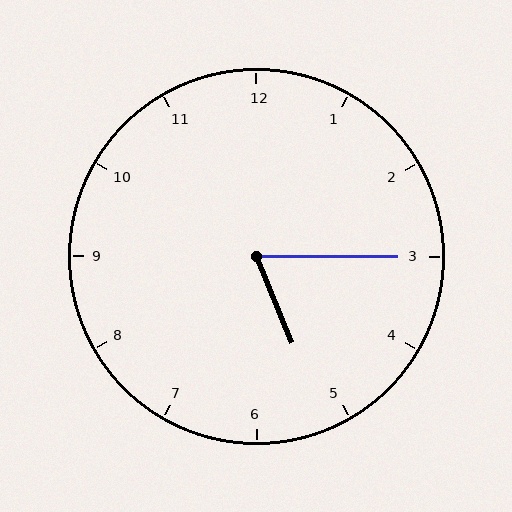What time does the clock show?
5:15.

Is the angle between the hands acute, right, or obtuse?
It is acute.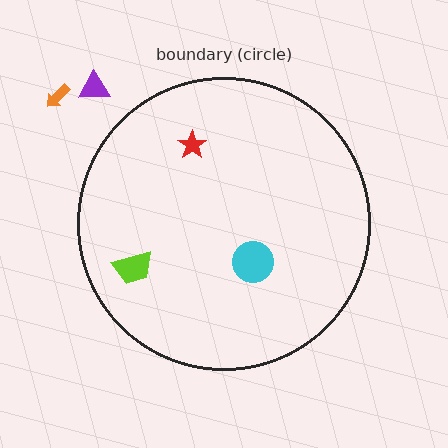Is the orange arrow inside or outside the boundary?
Outside.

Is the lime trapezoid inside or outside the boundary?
Inside.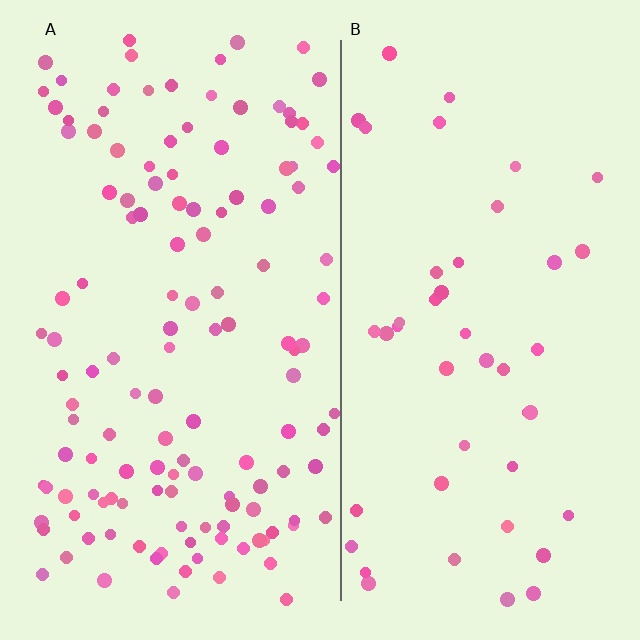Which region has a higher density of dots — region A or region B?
A (the left).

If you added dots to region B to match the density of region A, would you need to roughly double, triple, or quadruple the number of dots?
Approximately triple.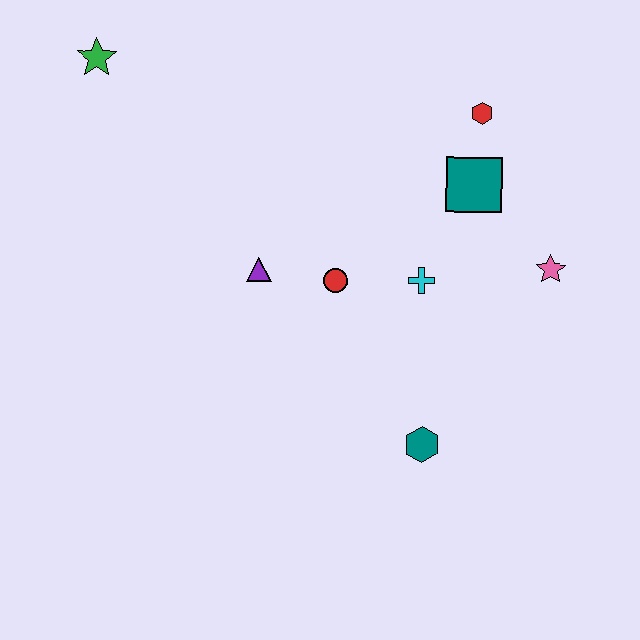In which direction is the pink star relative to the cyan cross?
The pink star is to the right of the cyan cross.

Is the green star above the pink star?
Yes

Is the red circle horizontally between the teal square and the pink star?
No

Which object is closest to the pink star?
The teal square is closest to the pink star.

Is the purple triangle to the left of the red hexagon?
Yes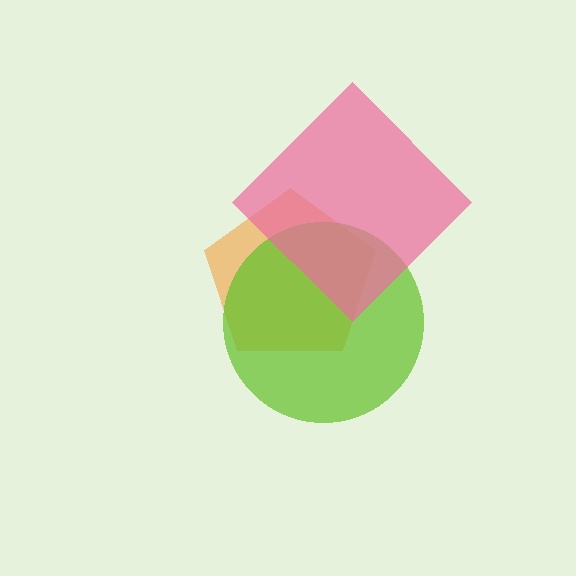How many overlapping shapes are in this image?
There are 3 overlapping shapes in the image.